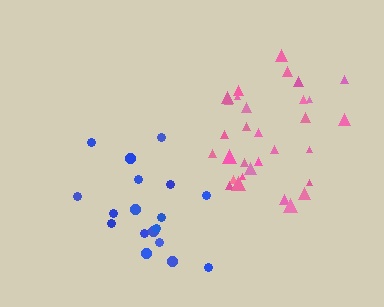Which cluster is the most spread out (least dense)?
Blue.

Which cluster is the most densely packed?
Pink.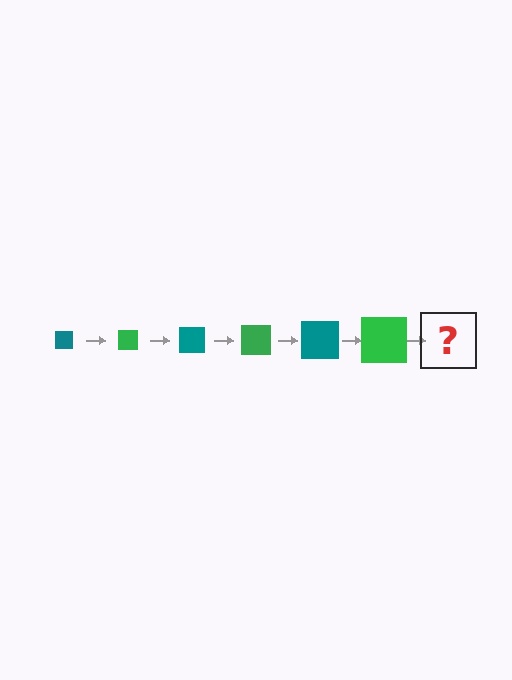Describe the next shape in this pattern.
It should be a teal square, larger than the previous one.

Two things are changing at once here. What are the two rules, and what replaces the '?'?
The two rules are that the square grows larger each step and the color cycles through teal and green. The '?' should be a teal square, larger than the previous one.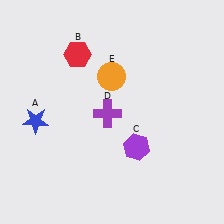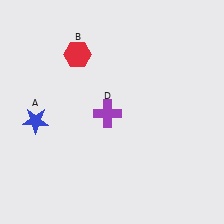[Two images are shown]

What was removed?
The orange circle (E), the purple hexagon (C) were removed in Image 2.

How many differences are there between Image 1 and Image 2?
There are 2 differences between the two images.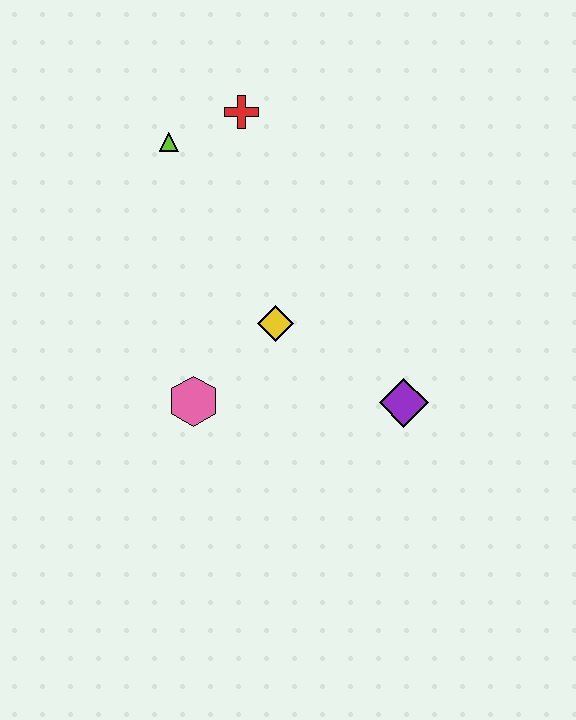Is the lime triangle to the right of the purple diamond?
No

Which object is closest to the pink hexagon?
The yellow diamond is closest to the pink hexagon.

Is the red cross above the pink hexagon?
Yes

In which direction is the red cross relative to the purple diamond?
The red cross is above the purple diamond.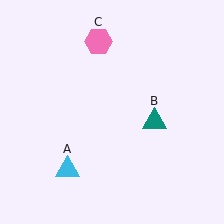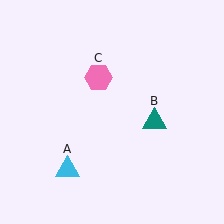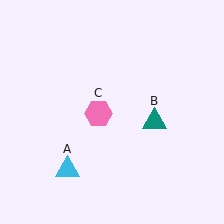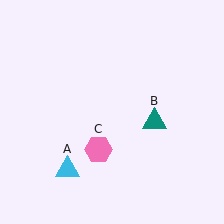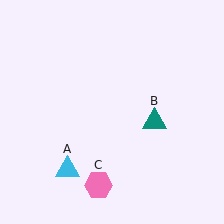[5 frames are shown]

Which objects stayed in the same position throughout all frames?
Cyan triangle (object A) and teal triangle (object B) remained stationary.